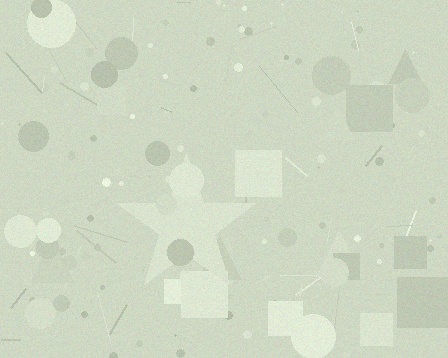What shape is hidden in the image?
A star is hidden in the image.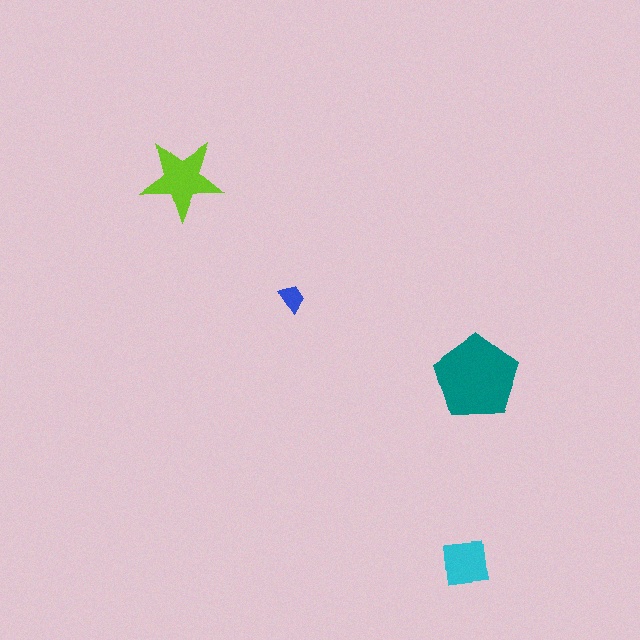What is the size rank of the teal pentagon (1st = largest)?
1st.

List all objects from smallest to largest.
The blue trapezoid, the cyan square, the lime star, the teal pentagon.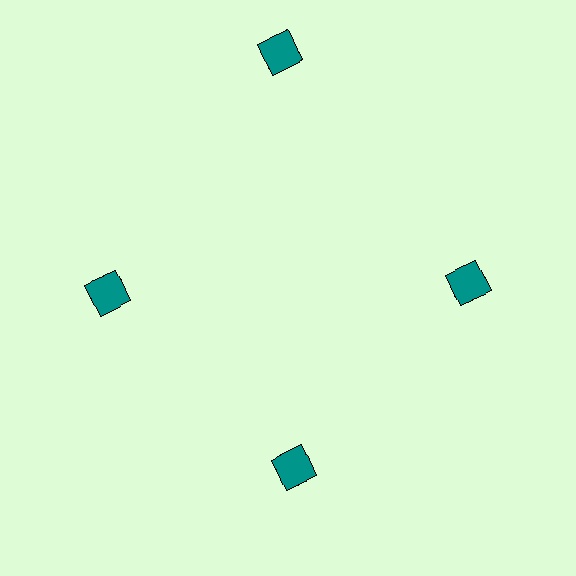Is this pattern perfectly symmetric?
No. The 4 teal squares are arranged in a ring, but one element near the 12 o'clock position is pushed outward from the center, breaking the 4-fold rotational symmetry.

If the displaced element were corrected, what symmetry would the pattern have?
It would have 4-fold rotational symmetry — the pattern would map onto itself every 90 degrees.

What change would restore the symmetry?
The symmetry would be restored by moving it inward, back onto the ring so that all 4 squares sit at equal angles and equal distance from the center.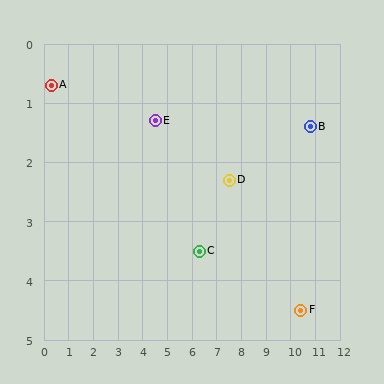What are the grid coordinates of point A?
Point A is at approximately (0.3, 0.7).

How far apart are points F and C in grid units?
Points F and C are about 4.2 grid units apart.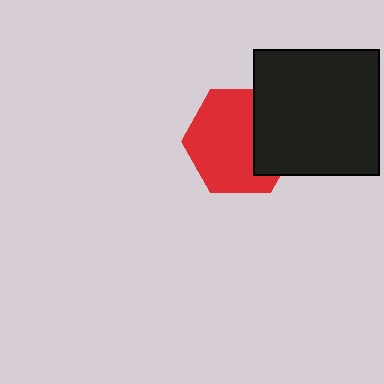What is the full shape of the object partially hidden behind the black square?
The partially hidden object is a red hexagon.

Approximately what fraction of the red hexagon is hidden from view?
Roughly 31% of the red hexagon is hidden behind the black square.